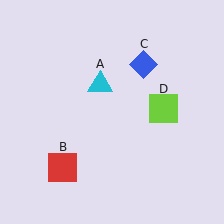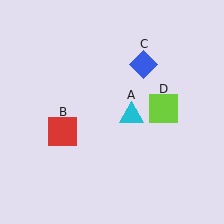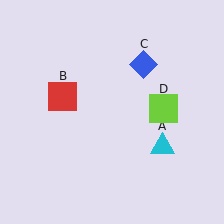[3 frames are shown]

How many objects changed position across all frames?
2 objects changed position: cyan triangle (object A), red square (object B).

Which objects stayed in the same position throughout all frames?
Blue diamond (object C) and lime square (object D) remained stationary.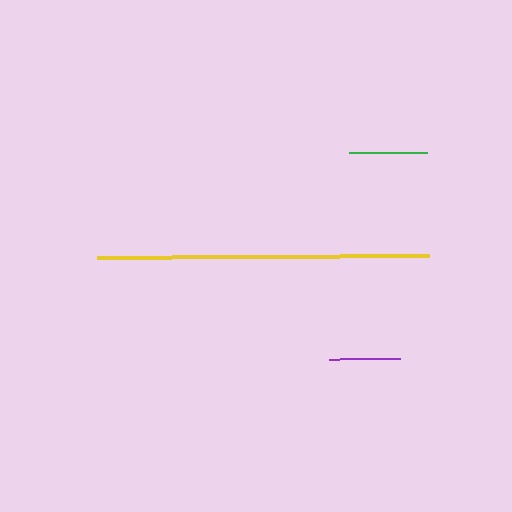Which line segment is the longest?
The yellow line is the longest at approximately 332 pixels.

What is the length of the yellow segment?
The yellow segment is approximately 332 pixels long.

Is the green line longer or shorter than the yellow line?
The yellow line is longer than the green line.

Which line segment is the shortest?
The purple line is the shortest at approximately 71 pixels.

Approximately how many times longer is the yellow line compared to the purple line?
The yellow line is approximately 4.7 times the length of the purple line.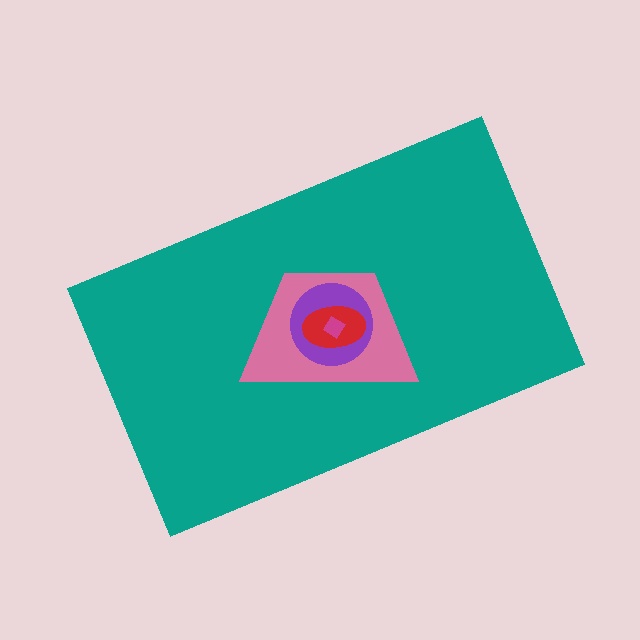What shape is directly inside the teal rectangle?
The pink trapezoid.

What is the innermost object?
The magenta diamond.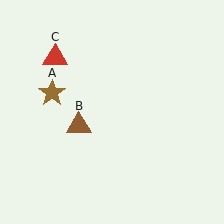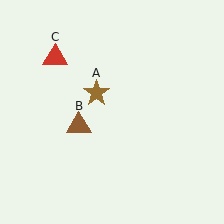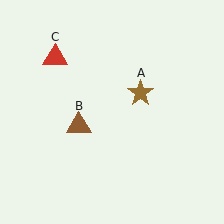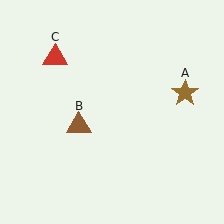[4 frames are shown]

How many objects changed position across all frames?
1 object changed position: brown star (object A).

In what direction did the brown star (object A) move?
The brown star (object A) moved right.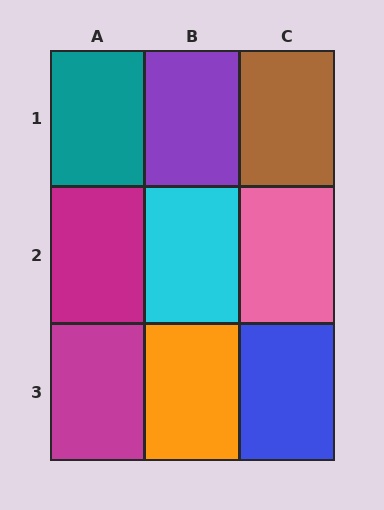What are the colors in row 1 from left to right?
Teal, purple, brown.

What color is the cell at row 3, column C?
Blue.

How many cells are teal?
1 cell is teal.